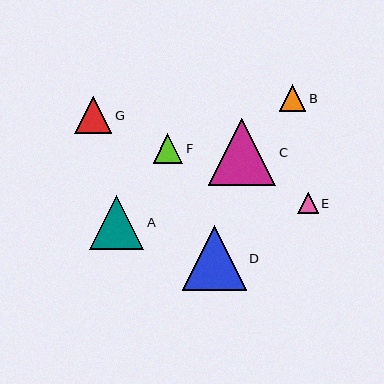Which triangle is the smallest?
Triangle E is the smallest with a size of approximately 21 pixels.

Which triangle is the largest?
Triangle C is the largest with a size of approximately 67 pixels.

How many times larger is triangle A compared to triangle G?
Triangle A is approximately 1.5 times the size of triangle G.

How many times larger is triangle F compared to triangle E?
Triangle F is approximately 1.4 times the size of triangle E.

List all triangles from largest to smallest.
From largest to smallest: C, D, A, G, F, B, E.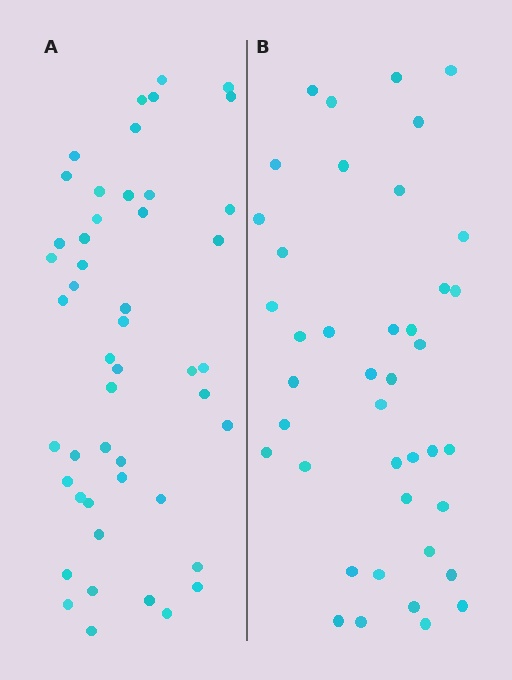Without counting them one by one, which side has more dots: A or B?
Region A (the left region) has more dots.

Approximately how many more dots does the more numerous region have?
Region A has roughly 8 or so more dots than region B.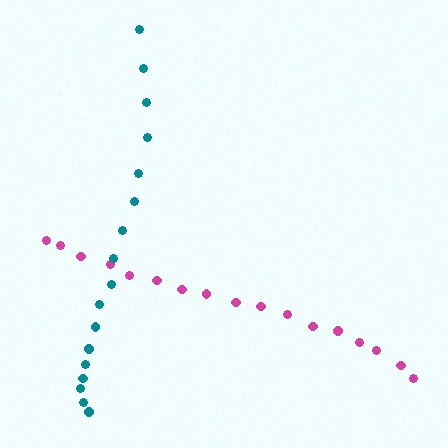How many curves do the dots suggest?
There are 2 distinct paths.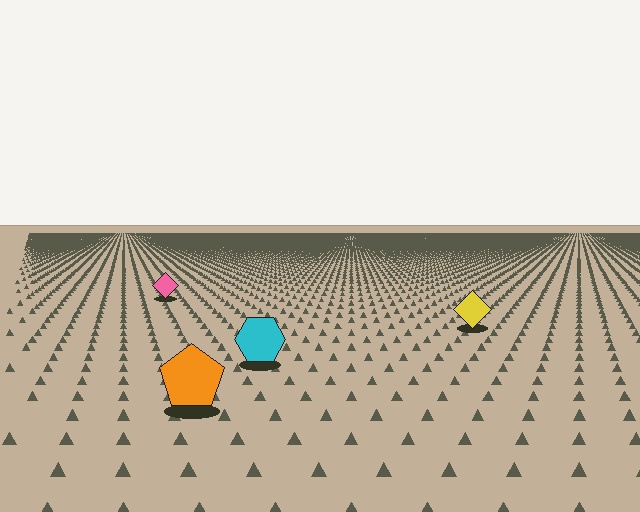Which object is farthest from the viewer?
The pink diamond is farthest from the viewer. It appears smaller and the ground texture around it is denser.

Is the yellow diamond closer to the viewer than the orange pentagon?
No. The orange pentagon is closer — you can tell from the texture gradient: the ground texture is coarser near it.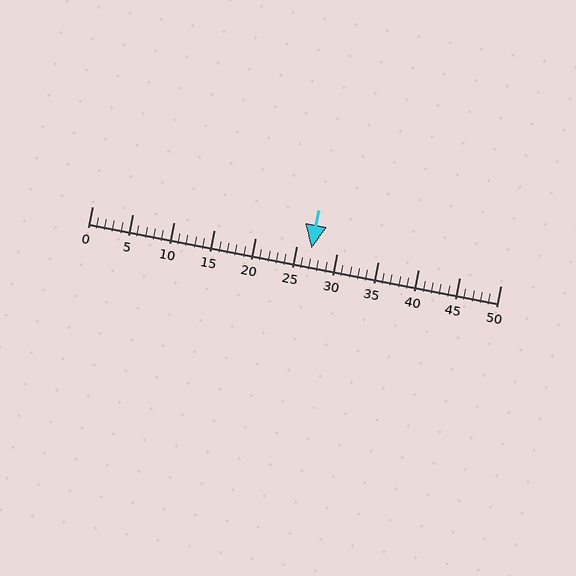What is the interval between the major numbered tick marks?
The major tick marks are spaced 5 units apart.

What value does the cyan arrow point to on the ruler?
The cyan arrow points to approximately 27.